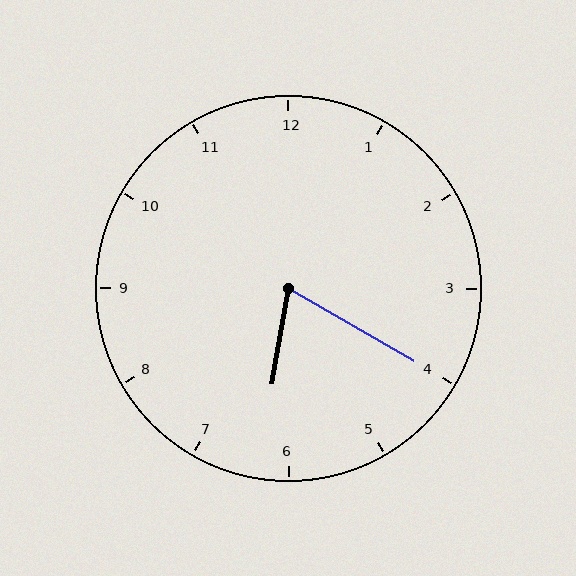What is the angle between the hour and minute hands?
Approximately 70 degrees.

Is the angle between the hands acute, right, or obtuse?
It is acute.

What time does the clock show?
6:20.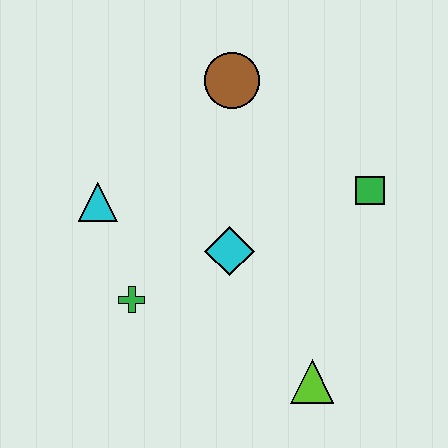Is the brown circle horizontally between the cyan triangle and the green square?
Yes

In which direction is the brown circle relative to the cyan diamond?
The brown circle is above the cyan diamond.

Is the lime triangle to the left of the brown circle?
No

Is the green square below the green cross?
No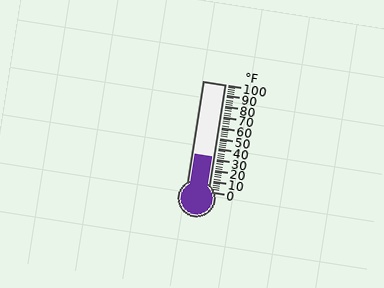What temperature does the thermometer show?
The thermometer shows approximately 32°F.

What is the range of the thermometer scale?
The thermometer scale ranges from 0°F to 100°F.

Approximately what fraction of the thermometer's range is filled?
The thermometer is filled to approximately 30% of its range.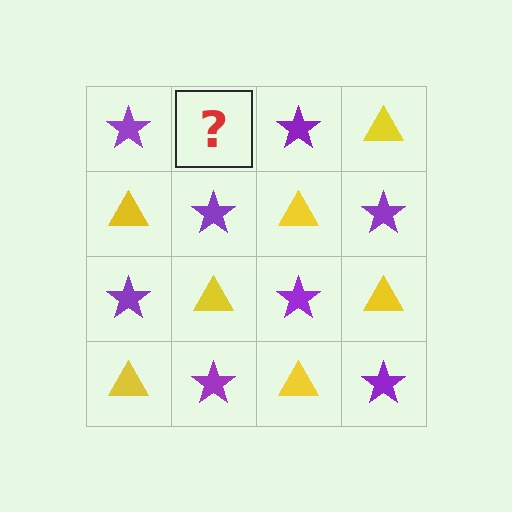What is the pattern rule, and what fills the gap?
The rule is that it alternates purple star and yellow triangle in a checkerboard pattern. The gap should be filled with a yellow triangle.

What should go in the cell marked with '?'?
The missing cell should contain a yellow triangle.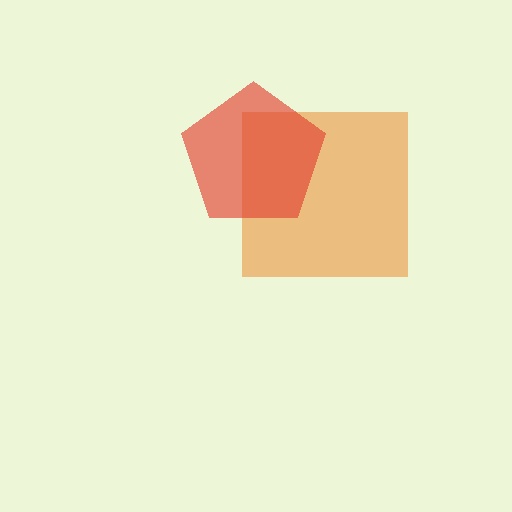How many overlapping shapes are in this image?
There are 2 overlapping shapes in the image.